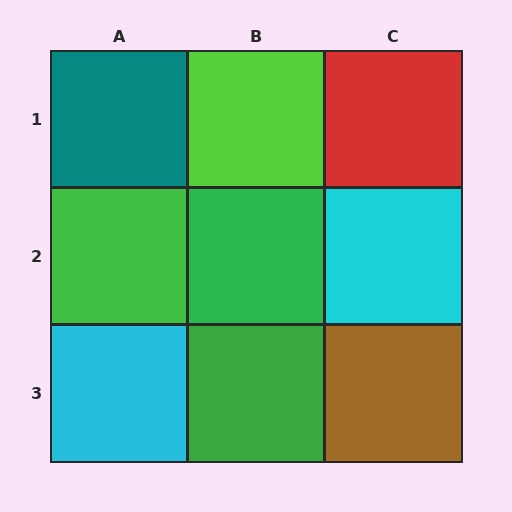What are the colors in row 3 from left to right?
Cyan, green, brown.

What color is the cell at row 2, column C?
Cyan.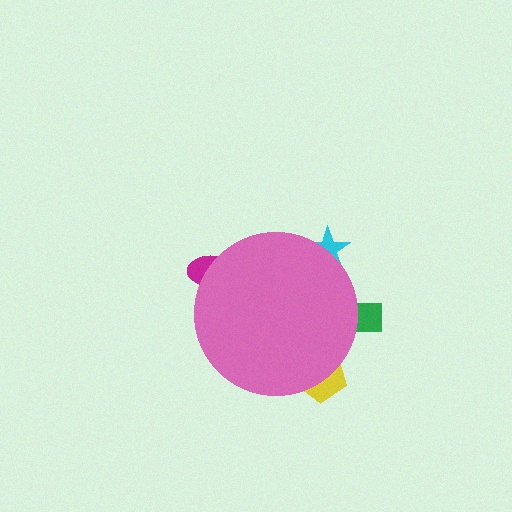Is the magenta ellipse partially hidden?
Yes, the magenta ellipse is partially hidden behind the pink circle.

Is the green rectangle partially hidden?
Yes, the green rectangle is partially hidden behind the pink circle.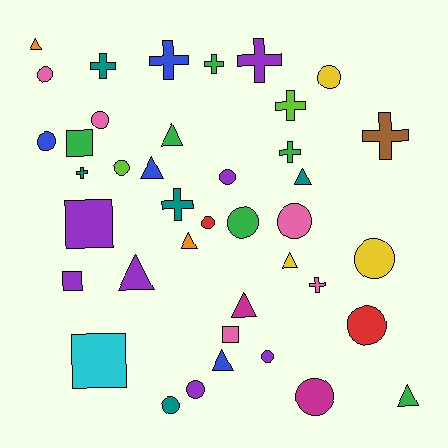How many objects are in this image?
There are 40 objects.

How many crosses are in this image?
There are 10 crosses.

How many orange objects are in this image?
There are 2 orange objects.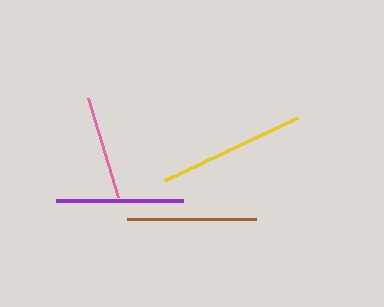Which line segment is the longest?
The yellow line is the longest at approximately 147 pixels.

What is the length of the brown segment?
The brown segment is approximately 129 pixels long.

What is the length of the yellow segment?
The yellow segment is approximately 147 pixels long.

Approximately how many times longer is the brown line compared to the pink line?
The brown line is approximately 1.3 times the length of the pink line.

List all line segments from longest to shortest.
From longest to shortest: yellow, brown, purple, pink.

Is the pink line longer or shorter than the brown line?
The brown line is longer than the pink line.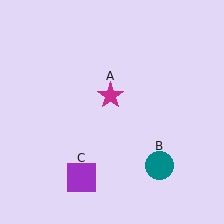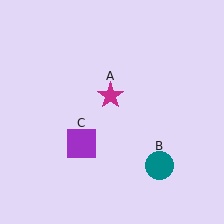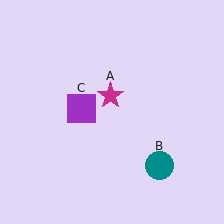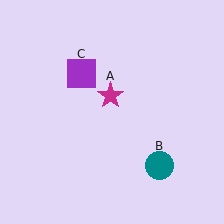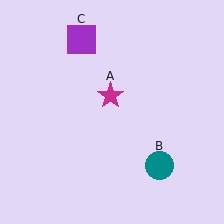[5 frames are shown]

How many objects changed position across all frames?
1 object changed position: purple square (object C).